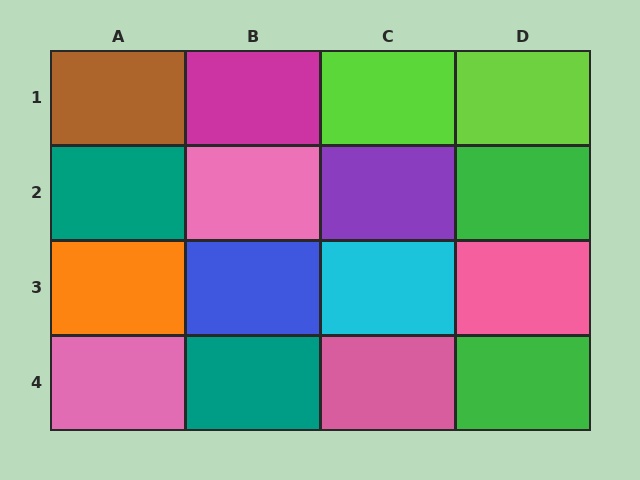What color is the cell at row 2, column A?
Teal.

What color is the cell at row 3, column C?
Cyan.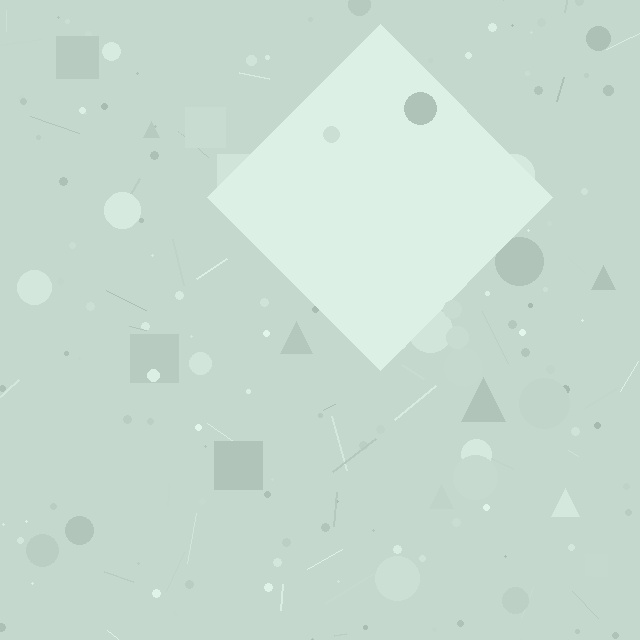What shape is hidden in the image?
A diamond is hidden in the image.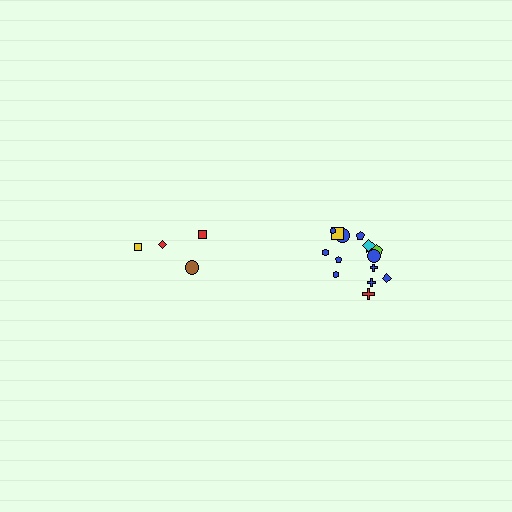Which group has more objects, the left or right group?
The right group.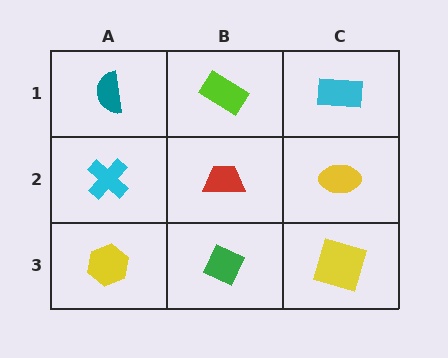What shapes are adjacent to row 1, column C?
A yellow ellipse (row 2, column C), a lime rectangle (row 1, column B).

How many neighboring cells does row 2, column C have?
3.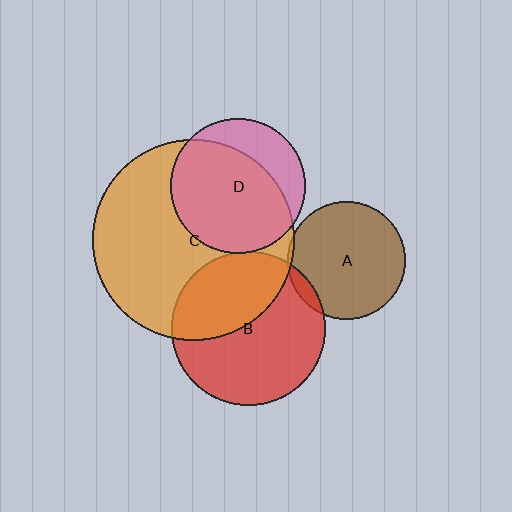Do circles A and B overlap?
Yes.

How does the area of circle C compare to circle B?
Approximately 1.7 times.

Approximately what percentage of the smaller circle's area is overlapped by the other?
Approximately 5%.